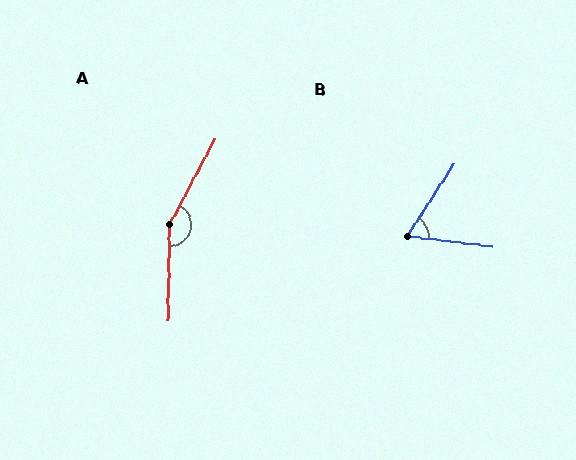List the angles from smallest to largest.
B (64°), A (153°).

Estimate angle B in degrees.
Approximately 64 degrees.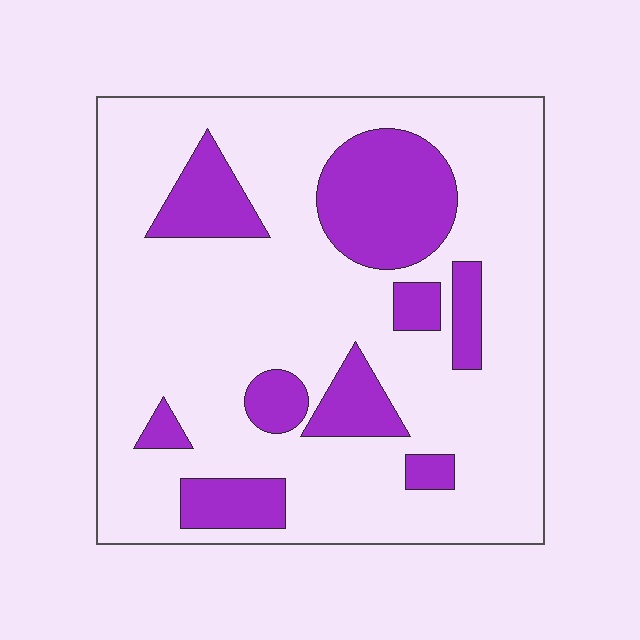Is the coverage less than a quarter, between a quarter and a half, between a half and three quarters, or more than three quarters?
Less than a quarter.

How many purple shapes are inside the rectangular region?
9.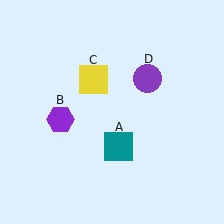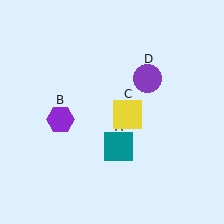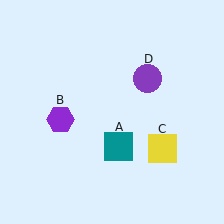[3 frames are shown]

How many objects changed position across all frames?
1 object changed position: yellow square (object C).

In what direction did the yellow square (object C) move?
The yellow square (object C) moved down and to the right.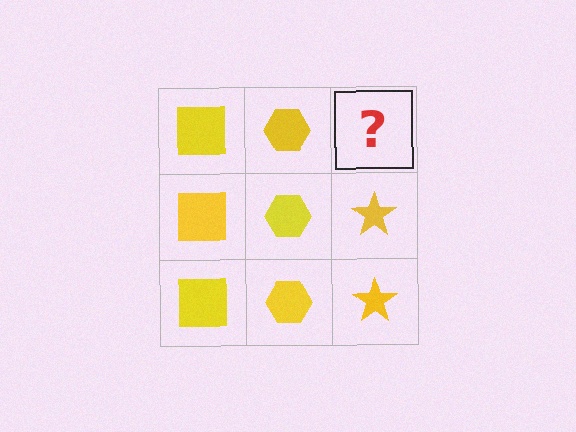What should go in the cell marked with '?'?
The missing cell should contain a yellow star.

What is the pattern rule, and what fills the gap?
The rule is that each column has a consistent shape. The gap should be filled with a yellow star.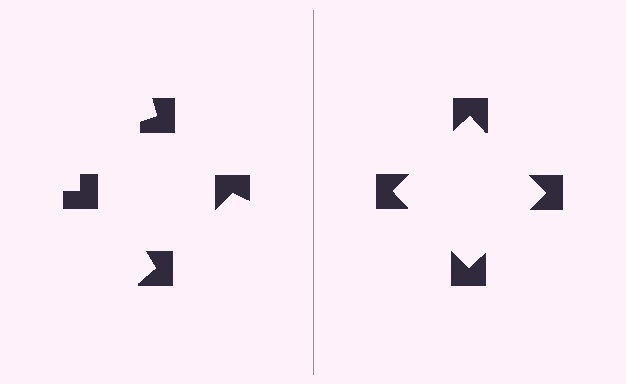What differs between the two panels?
The notched squares are positioned identically on both sides; only the wedge orientations differ. On the right they align to a square; on the left they are misaligned.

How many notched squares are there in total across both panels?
8 — 4 on each side.